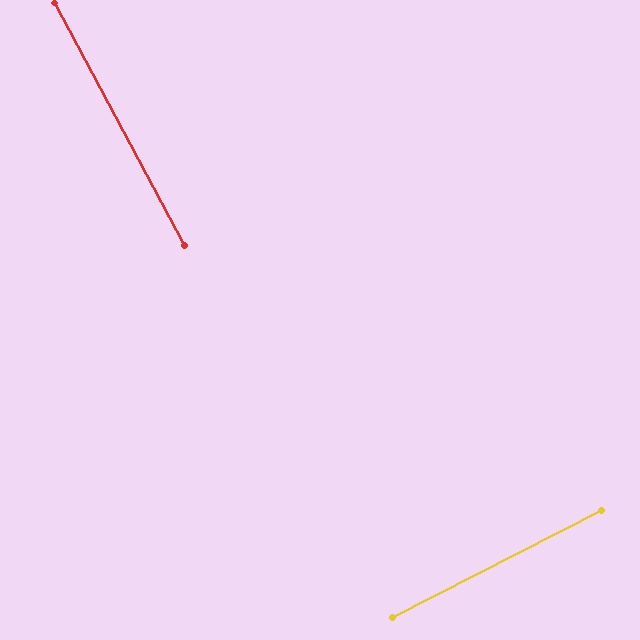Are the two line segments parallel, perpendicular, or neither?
Perpendicular — they meet at approximately 89°.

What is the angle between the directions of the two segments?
Approximately 89 degrees.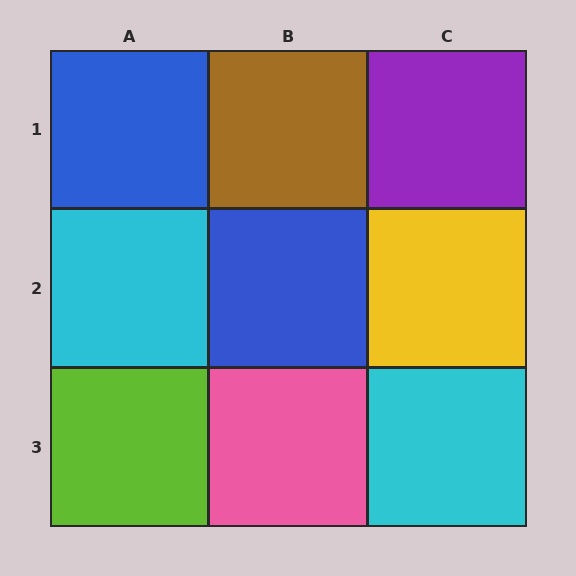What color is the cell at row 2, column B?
Blue.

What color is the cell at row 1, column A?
Blue.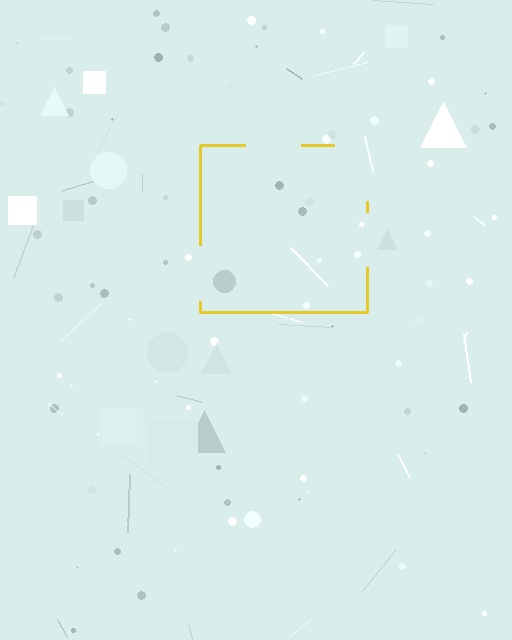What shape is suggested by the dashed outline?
The dashed outline suggests a square.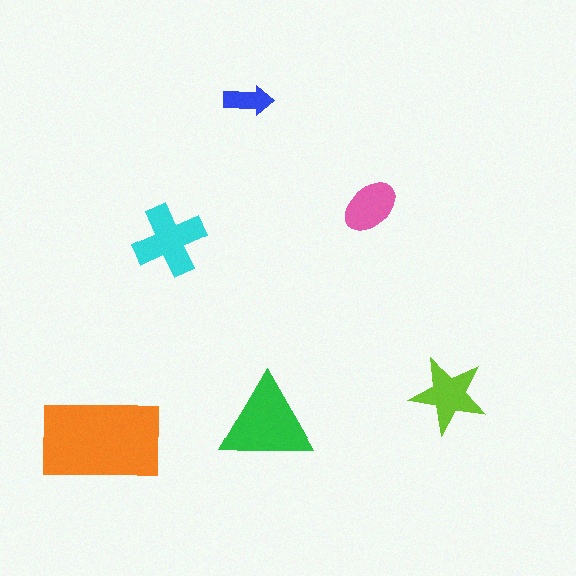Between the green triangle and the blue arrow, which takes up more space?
The green triangle.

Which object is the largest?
The orange rectangle.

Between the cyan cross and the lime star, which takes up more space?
The cyan cross.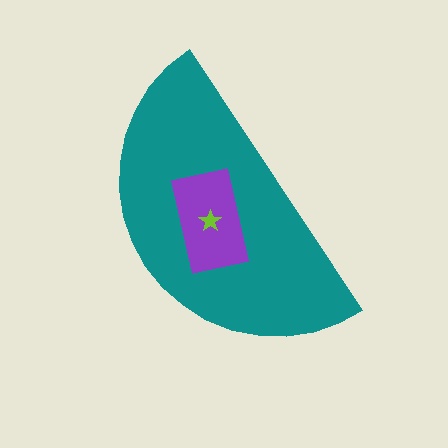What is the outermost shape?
The teal semicircle.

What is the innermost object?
The lime star.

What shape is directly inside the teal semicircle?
The purple rectangle.